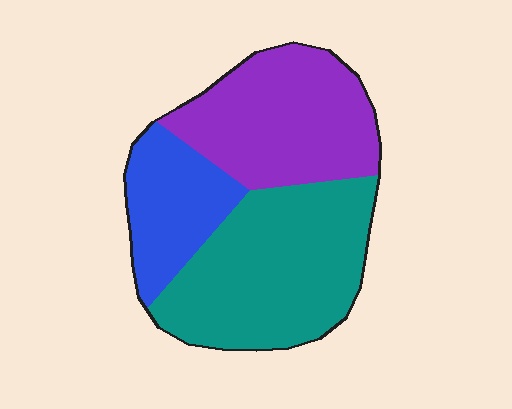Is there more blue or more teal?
Teal.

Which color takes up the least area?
Blue, at roughly 20%.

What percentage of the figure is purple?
Purple takes up between a quarter and a half of the figure.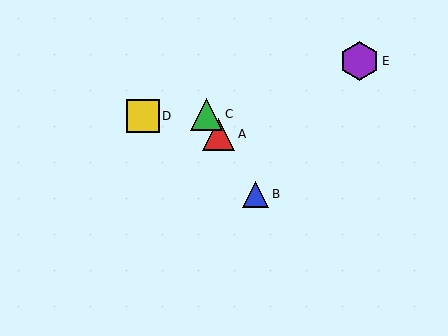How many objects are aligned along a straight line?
3 objects (A, B, C) are aligned along a straight line.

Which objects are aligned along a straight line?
Objects A, B, C are aligned along a straight line.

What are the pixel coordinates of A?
Object A is at (219, 134).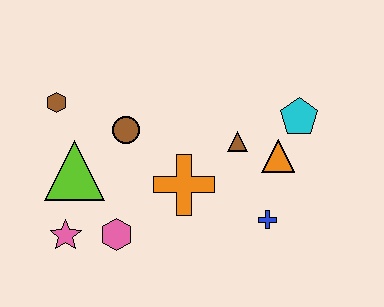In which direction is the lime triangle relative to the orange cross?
The lime triangle is to the left of the orange cross.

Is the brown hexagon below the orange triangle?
No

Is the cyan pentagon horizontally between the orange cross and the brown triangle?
No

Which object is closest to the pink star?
The pink hexagon is closest to the pink star.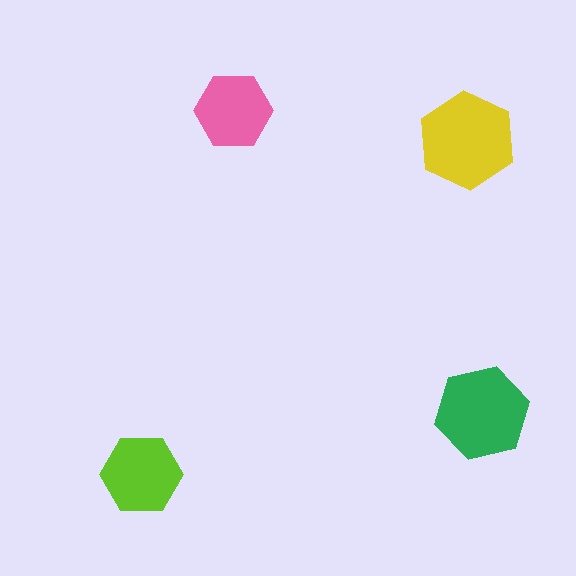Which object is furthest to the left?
The lime hexagon is leftmost.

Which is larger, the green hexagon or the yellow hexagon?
The yellow one.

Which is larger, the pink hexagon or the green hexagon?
The green one.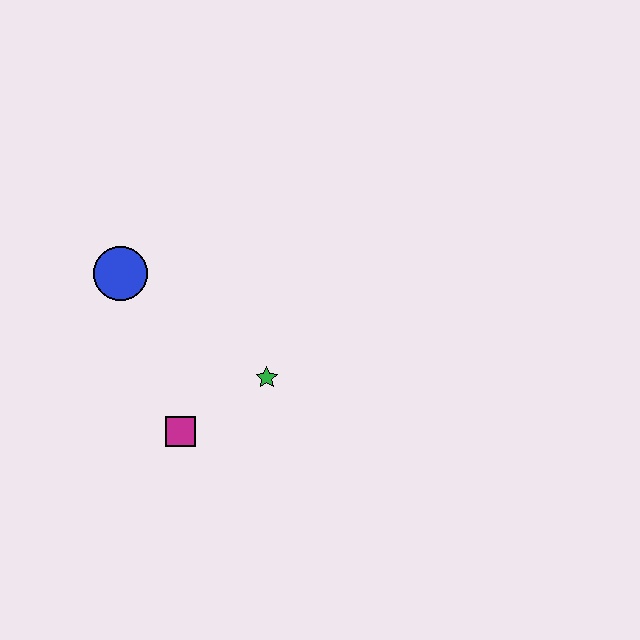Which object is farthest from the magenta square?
The blue circle is farthest from the magenta square.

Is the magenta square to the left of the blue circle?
No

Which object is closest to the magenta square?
The green star is closest to the magenta square.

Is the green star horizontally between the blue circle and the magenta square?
No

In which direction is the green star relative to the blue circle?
The green star is to the right of the blue circle.